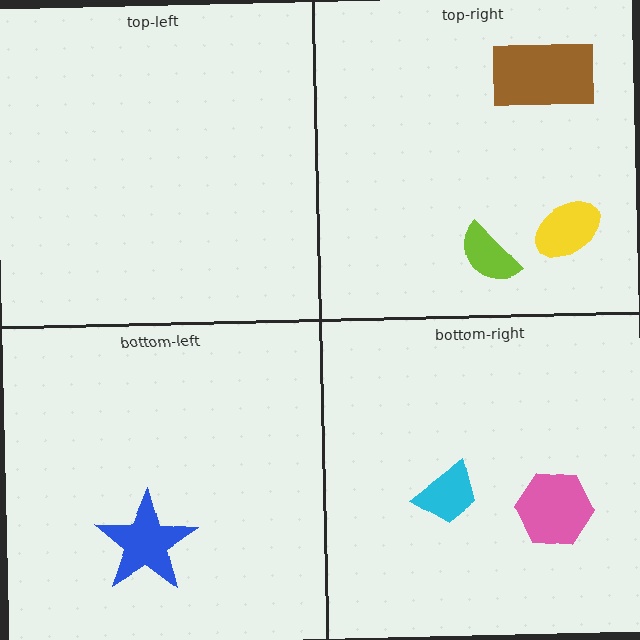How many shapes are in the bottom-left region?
1.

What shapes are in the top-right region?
The lime semicircle, the brown rectangle, the yellow ellipse.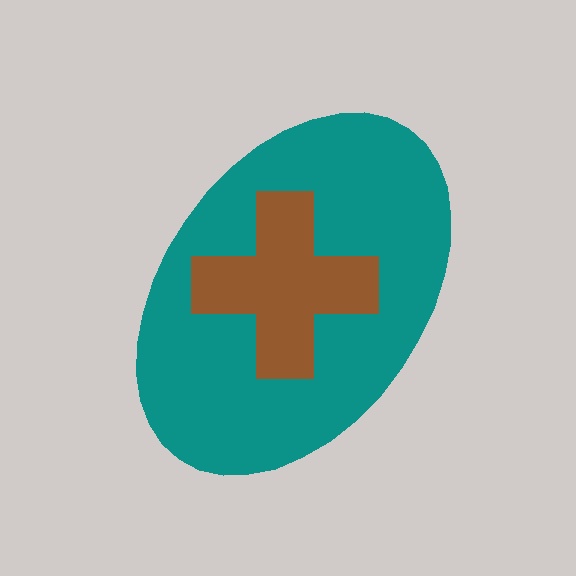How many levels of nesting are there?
2.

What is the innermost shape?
The brown cross.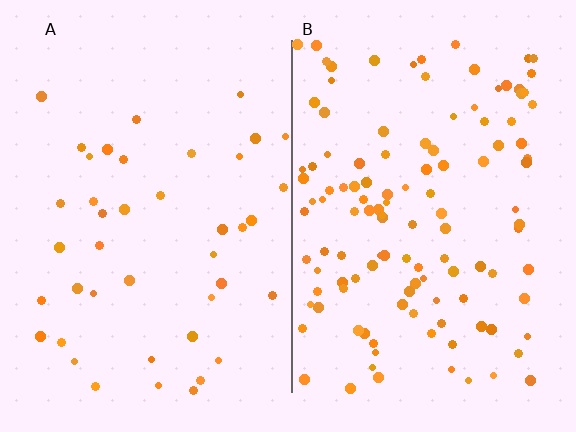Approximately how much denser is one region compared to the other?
Approximately 2.9× — region B over region A.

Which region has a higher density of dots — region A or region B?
B (the right).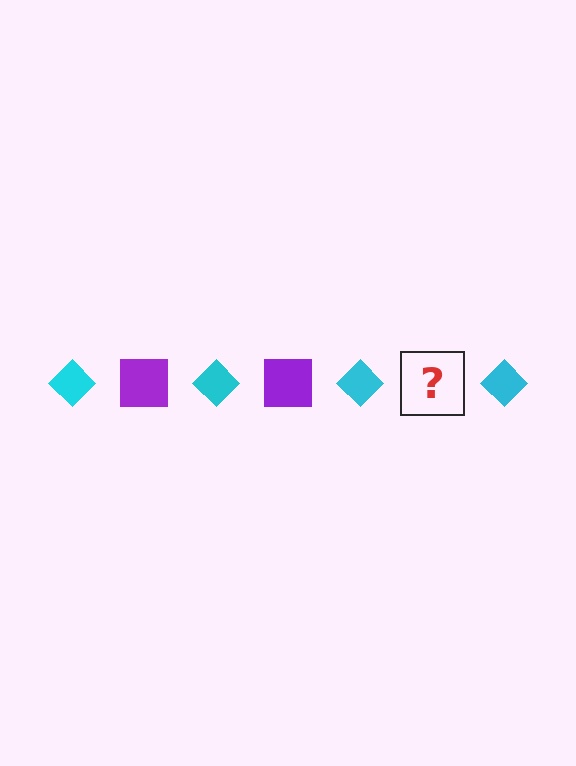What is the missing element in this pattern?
The missing element is a purple square.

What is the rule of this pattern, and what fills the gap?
The rule is that the pattern alternates between cyan diamond and purple square. The gap should be filled with a purple square.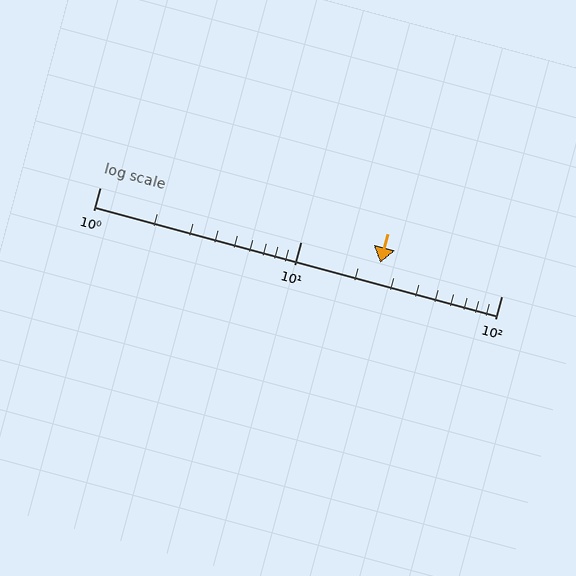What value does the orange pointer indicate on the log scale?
The pointer indicates approximately 25.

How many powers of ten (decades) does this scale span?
The scale spans 2 decades, from 1 to 100.